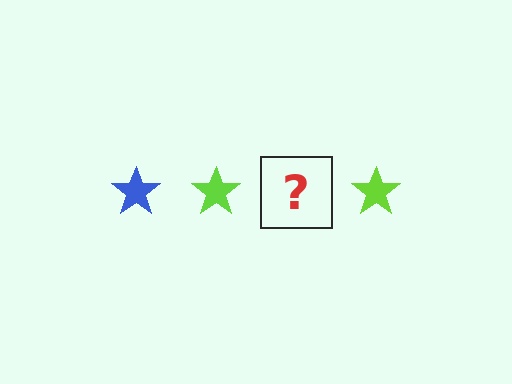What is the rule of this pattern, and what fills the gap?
The rule is that the pattern cycles through blue, lime stars. The gap should be filled with a blue star.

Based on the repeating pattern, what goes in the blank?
The blank should be a blue star.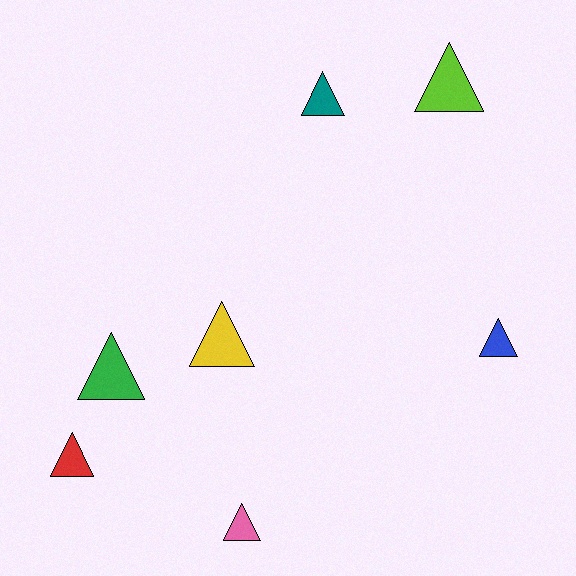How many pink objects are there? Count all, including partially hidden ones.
There is 1 pink object.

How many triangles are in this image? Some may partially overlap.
There are 7 triangles.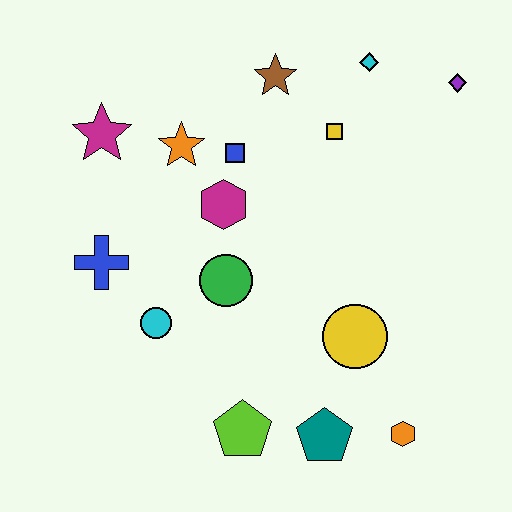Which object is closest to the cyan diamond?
The yellow square is closest to the cyan diamond.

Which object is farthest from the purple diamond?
The lime pentagon is farthest from the purple diamond.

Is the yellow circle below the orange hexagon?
No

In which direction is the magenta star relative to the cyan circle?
The magenta star is above the cyan circle.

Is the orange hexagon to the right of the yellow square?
Yes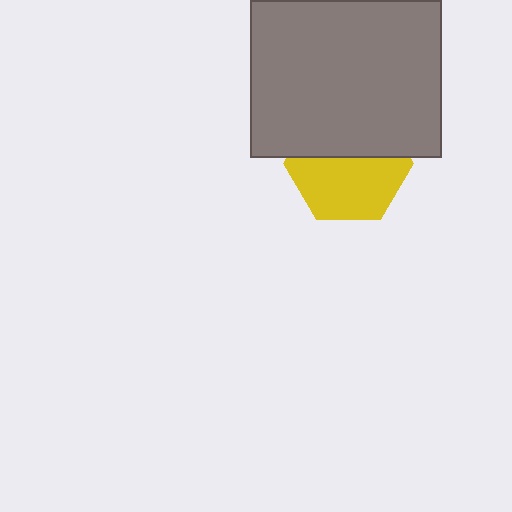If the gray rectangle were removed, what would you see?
You would see the complete yellow hexagon.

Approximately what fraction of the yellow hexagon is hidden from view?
Roughly 43% of the yellow hexagon is hidden behind the gray rectangle.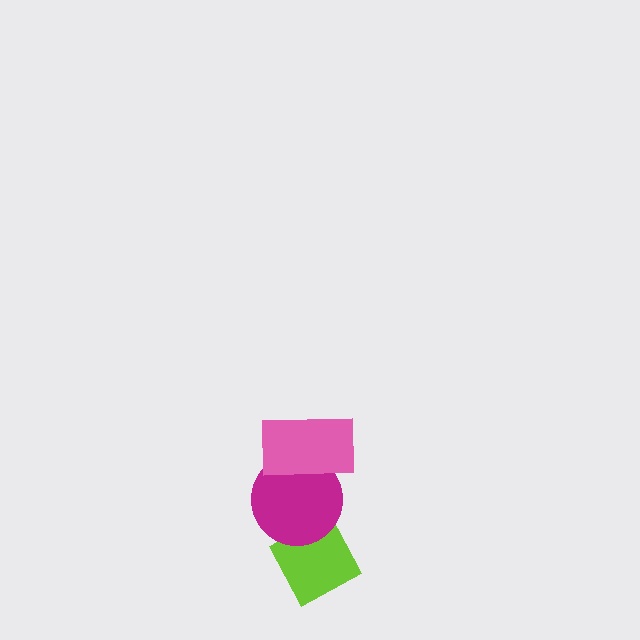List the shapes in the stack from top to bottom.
From top to bottom: the pink rectangle, the magenta circle, the lime diamond.